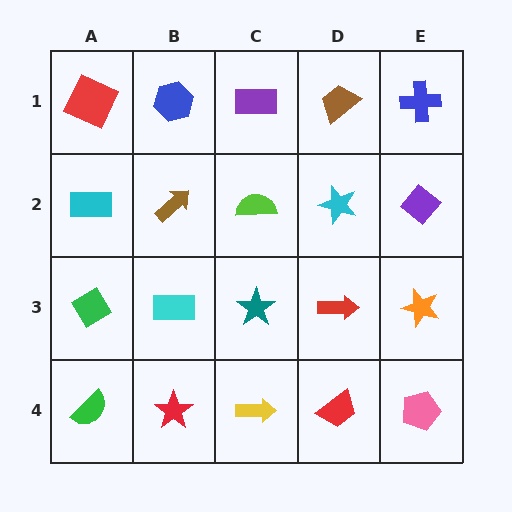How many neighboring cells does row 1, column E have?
2.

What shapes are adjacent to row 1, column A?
A cyan rectangle (row 2, column A), a blue hexagon (row 1, column B).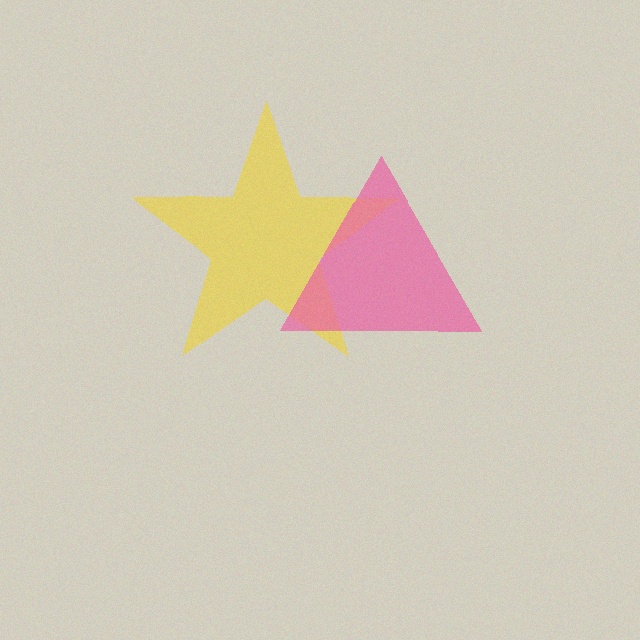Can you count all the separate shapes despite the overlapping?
Yes, there are 2 separate shapes.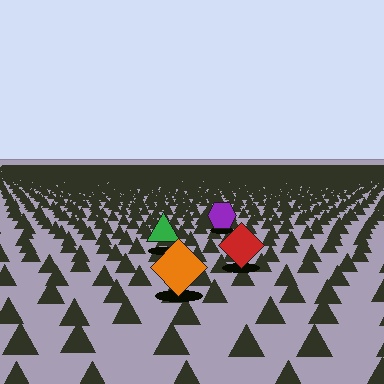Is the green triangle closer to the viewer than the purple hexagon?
Yes. The green triangle is closer — you can tell from the texture gradient: the ground texture is coarser near it.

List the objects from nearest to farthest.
From nearest to farthest: the orange diamond, the red diamond, the green triangle, the purple hexagon.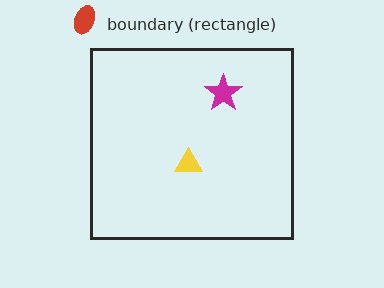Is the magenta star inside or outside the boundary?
Inside.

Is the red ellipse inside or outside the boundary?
Outside.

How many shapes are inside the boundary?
2 inside, 1 outside.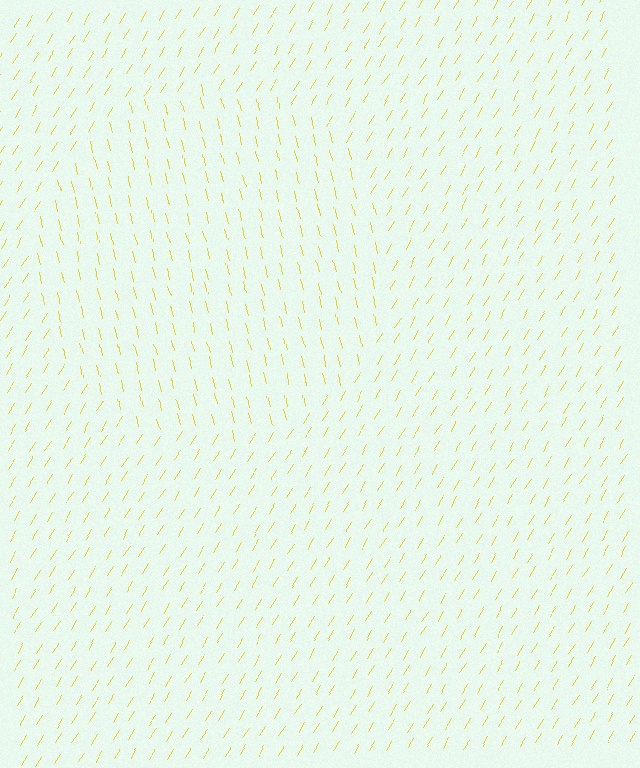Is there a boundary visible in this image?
Yes, there is a texture boundary formed by a change in line orientation.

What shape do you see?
I see a circle.